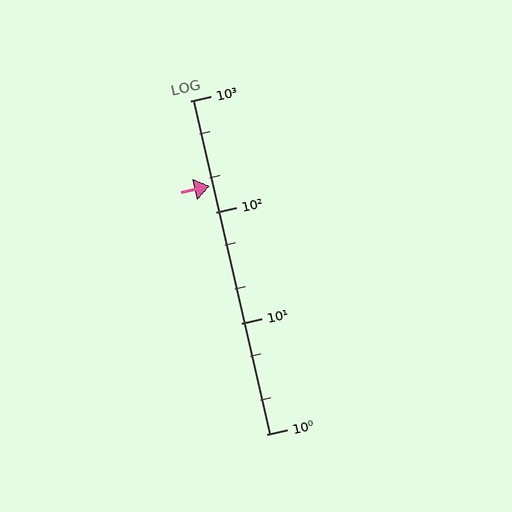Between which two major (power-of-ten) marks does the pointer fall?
The pointer is between 100 and 1000.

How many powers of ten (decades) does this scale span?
The scale spans 3 decades, from 1 to 1000.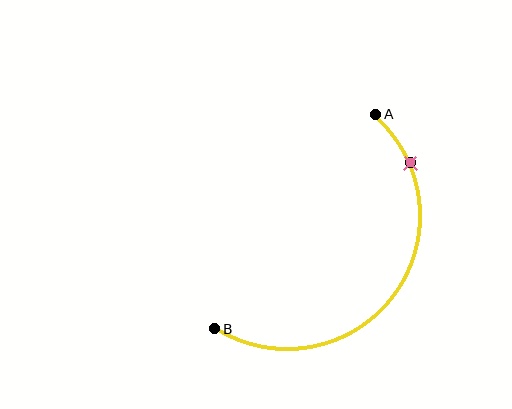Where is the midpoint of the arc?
The arc midpoint is the point on the curve farthest from the straight line joining A and B. It sits below and to the right of that line.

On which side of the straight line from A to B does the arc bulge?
The arc bulges below and to the right of the straight line connecting A and B.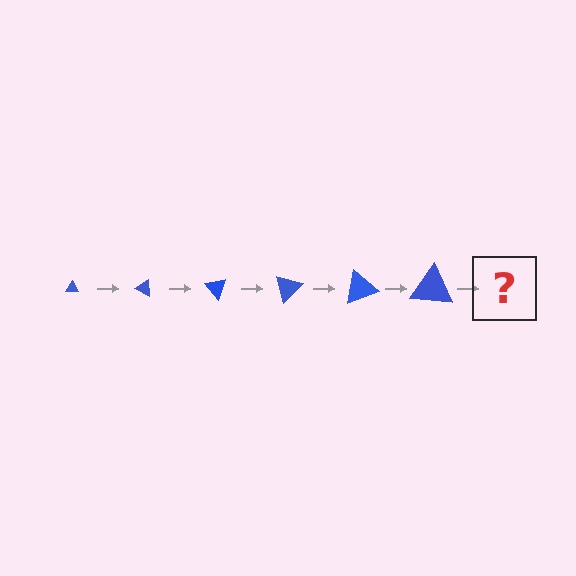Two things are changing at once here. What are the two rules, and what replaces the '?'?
The two rules are that the triangle grows larger each step and it rotates 25 degrees each step. The '?' should be a triangle, larger than the previous one and rotated 150 degrees from the start.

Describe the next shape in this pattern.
It should be a triangle, larger than the previous one and rotated 150 degrees from the start.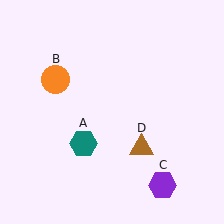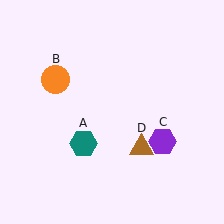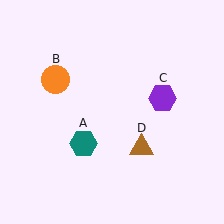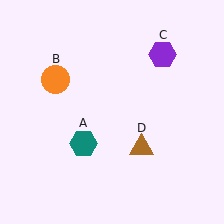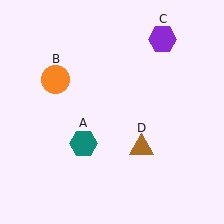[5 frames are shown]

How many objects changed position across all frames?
1 object changed position: purple hexagon (object C).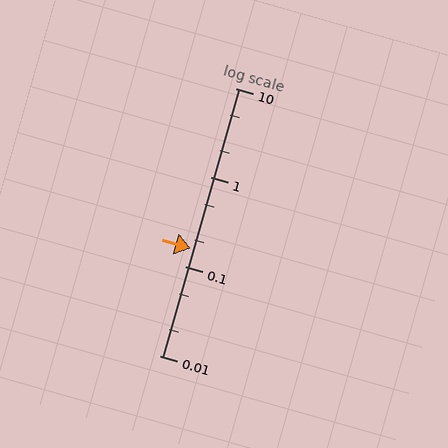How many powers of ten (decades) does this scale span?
The scale spans 3 decades, from 0.01 to 10.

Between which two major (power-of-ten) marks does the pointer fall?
The pointer is between 0.1 and 1.